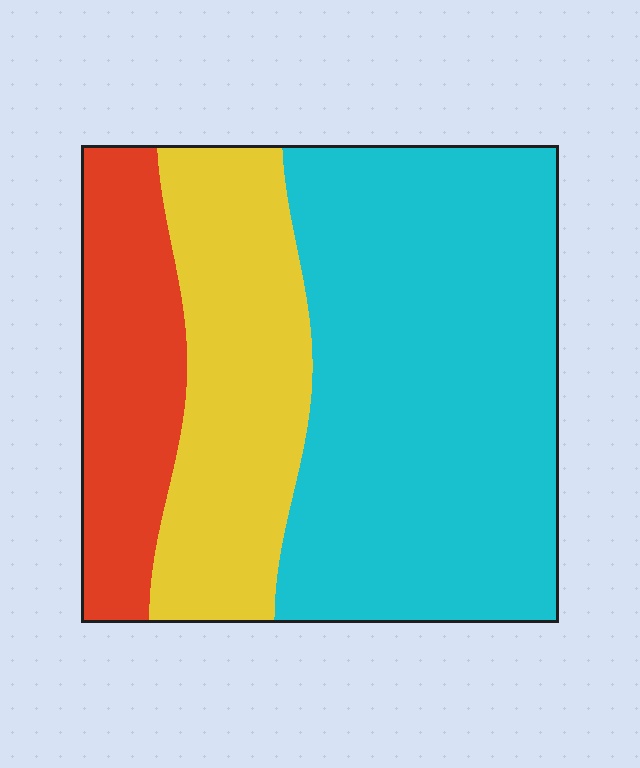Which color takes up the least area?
Red, at roughly 20%.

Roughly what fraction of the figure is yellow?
Yellow covers roughly 25% of the figure.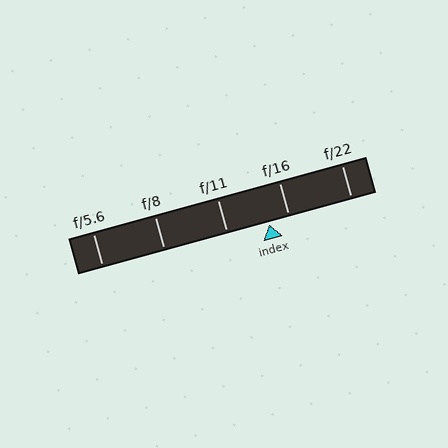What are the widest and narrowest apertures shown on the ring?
The widest aperture shown is f/5.6 and the narrowest is f/22.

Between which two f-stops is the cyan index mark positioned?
The index mark is between f/11 and f/16.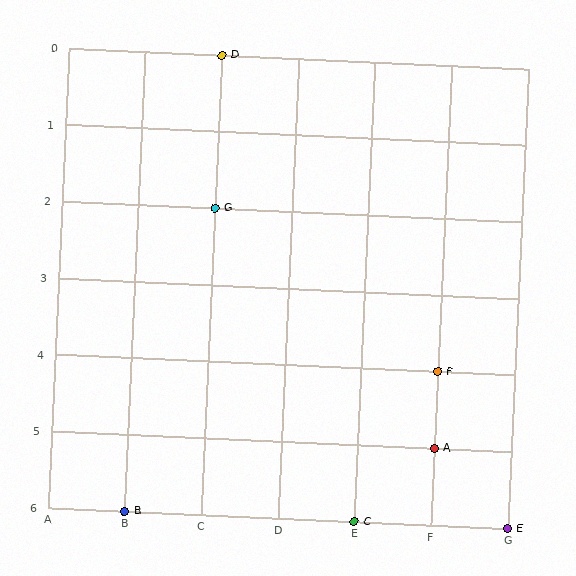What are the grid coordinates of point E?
Point E is at grid coordinates (G, 6).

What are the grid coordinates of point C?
Point C is at grid coordinates (E, 6).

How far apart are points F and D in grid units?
Points F and D are 3 columns and 4 rows apart (about 5.0 grid units diagonally).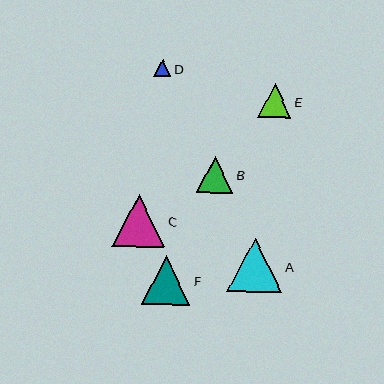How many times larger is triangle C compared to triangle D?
Triangle C is approximately 3.1 times the size of triangle D.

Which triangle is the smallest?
Triangle D is the smallest with a size of approximately 17 pixels.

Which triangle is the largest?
Triangle A is the largest with a size of approximately 55 pixels.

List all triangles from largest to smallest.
From largest to smallest: A, C, F, B, E, D.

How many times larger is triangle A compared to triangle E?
Triangle A is approximately 1.6 times the size of triangle E.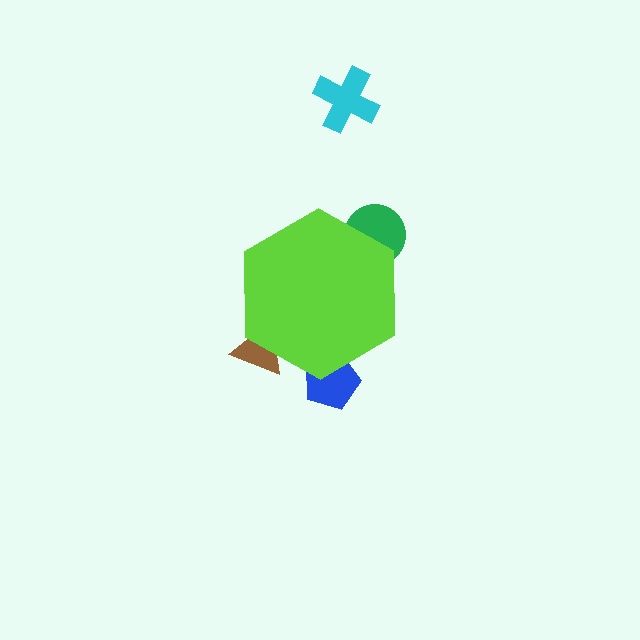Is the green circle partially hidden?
Yes, the green circle is partially hidden behind the lime hexagon.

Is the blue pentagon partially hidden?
Yes, the blue pentagon is partially hidden behind the lime hexagon.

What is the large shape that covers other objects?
A lime hexagon.